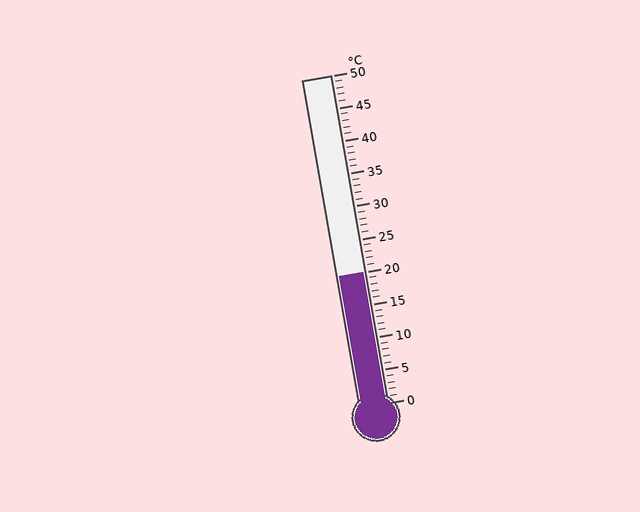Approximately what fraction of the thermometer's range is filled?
The thermometer is filled to approximately 40% of its range.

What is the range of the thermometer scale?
The thermometer scale ranges from 0°C to 50°C.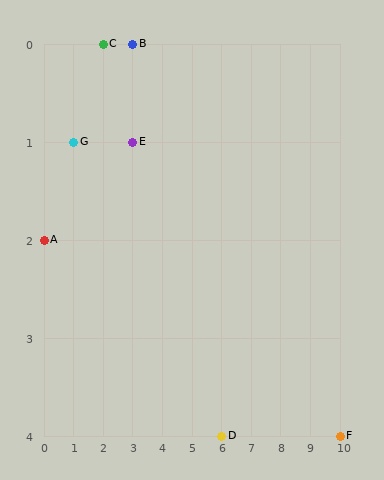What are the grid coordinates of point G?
Point G is at grid coordinates (1, 1).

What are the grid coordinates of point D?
Point D is at grid coordinates (6, 4).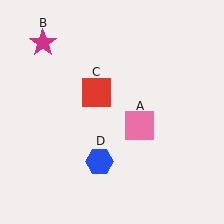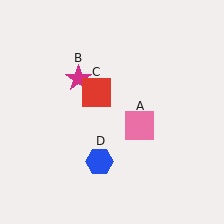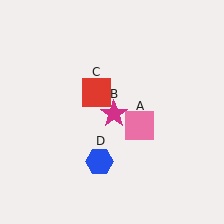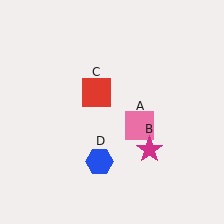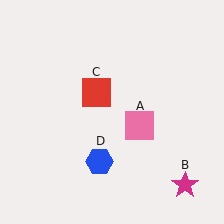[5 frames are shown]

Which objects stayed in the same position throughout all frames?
Pink square (object A) and red square (object C) and blue hexagon (object D) remained stationary.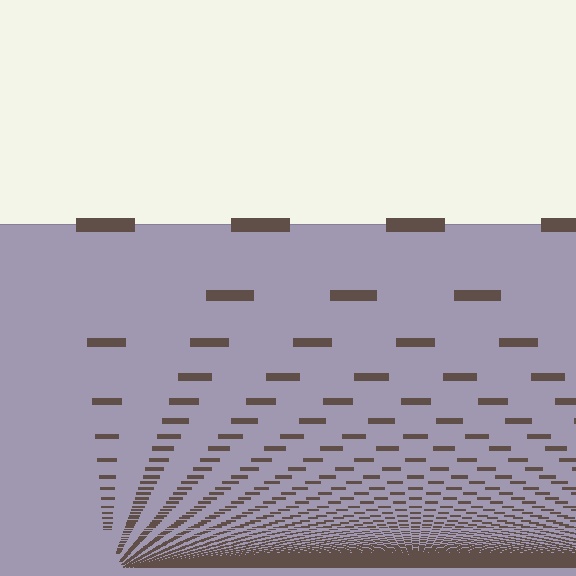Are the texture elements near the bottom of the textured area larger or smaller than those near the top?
Smaller. The gradient is inverted — elements near the bottom are smaller and denser.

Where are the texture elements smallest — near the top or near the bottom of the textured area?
Near the bottom.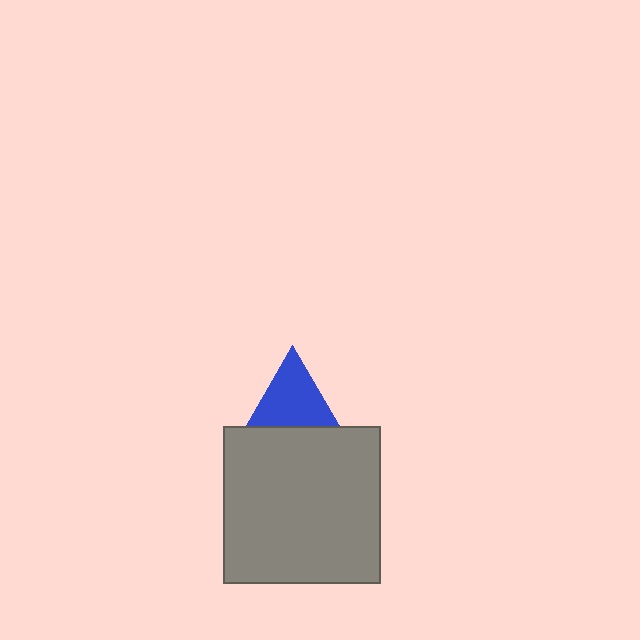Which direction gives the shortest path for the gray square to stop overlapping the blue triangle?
Moving down gives the shortest separation.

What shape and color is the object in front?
The object in front is a gray square.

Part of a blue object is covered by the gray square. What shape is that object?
It is a triangle.